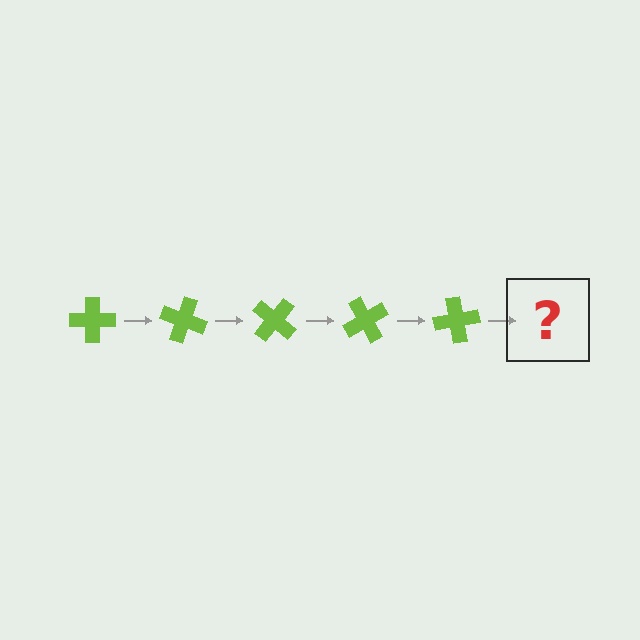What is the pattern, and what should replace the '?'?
The pattern is that the cross rotates 20 degrees each step. The '?' should be a lime cross rotated 100 degrees.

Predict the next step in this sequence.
The next step is a lime cross rotated 100 degrees.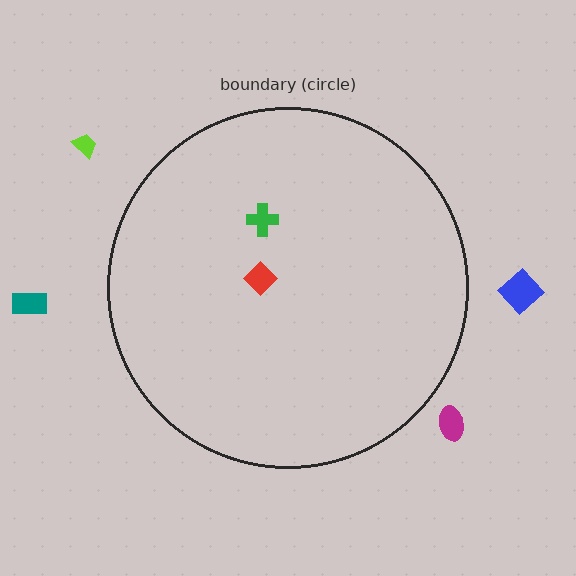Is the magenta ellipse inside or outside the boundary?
Outside.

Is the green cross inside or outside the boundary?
Inside.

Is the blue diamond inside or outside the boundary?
Outside.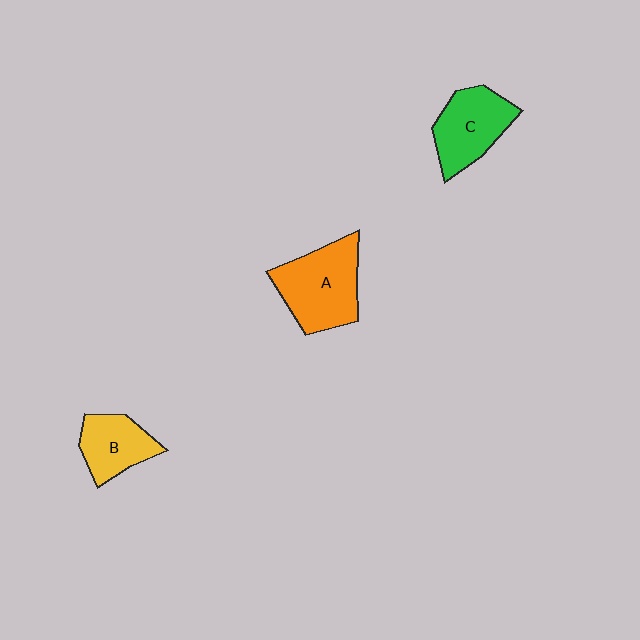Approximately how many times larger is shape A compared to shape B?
Approximately 1.6 times.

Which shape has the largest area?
Shape A (orange).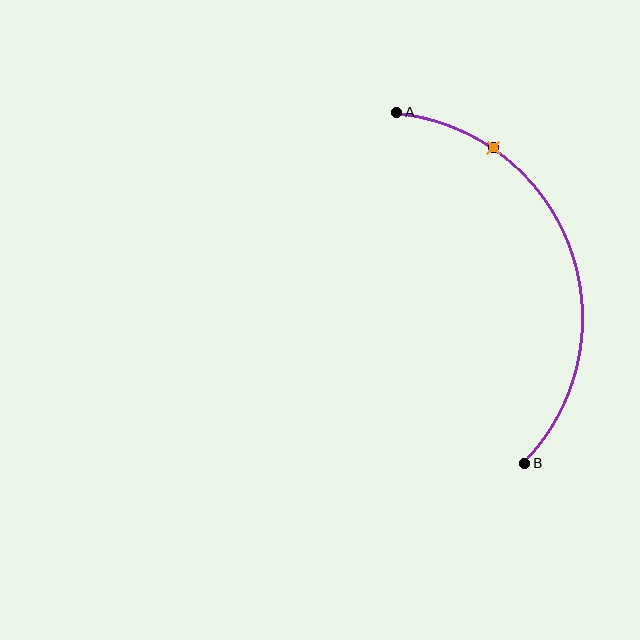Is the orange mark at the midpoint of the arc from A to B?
No. The orange mark lies on the arc but is closer to endpoint A. The arc midpoint would be at the point on the curve equidistant along the arc from both A and B.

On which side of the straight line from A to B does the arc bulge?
The arc bulges to the right of the straight line connecting A and B.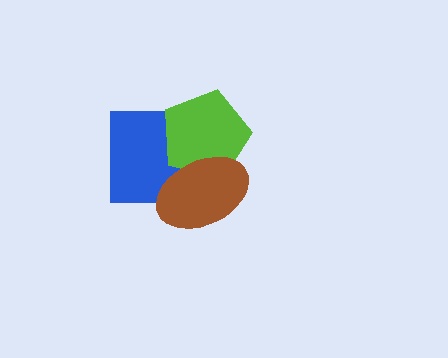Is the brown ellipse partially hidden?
No, no other shape covers it.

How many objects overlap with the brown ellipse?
2 objects overlap with the brown ellipse.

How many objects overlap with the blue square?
2 objects overlap with the blue square.